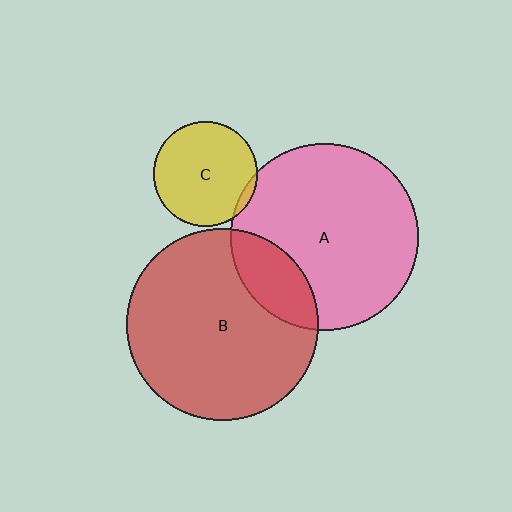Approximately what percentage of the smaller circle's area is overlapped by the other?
Approximately 5%.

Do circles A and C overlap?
Yes.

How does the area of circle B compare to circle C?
Approximately 3.4 times.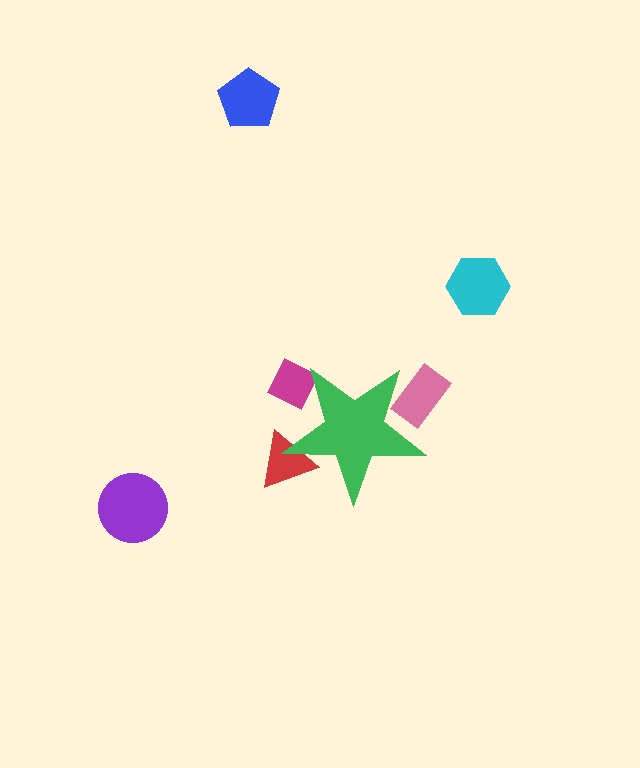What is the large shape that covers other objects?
A green star.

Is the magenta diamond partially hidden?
Yes, the magenta diamond is partially hidden behind the green star.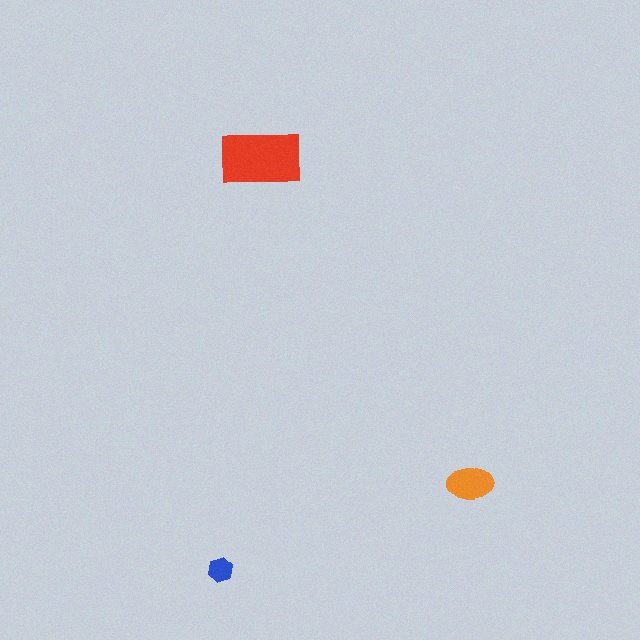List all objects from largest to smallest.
The red rectangle, the orange ellipse, the blue hexagon.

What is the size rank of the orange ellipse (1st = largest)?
2nd.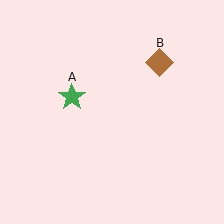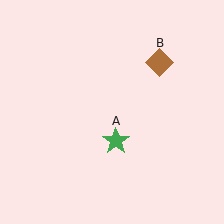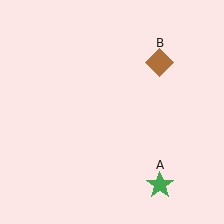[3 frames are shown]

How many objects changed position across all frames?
1 object changed position: green star (object A).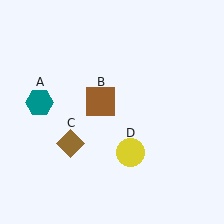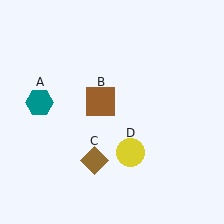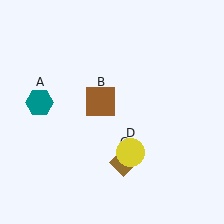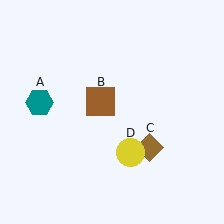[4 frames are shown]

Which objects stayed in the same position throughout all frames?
Teal hexagon (object A) and brown square (object B) and yellow circle (object D) remained stationary.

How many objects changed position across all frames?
1 object changed position: brown diamond (object C).